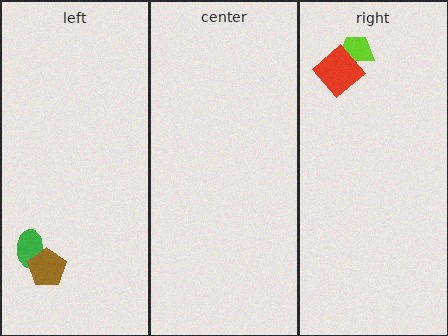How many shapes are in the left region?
2.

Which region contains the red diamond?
The right region.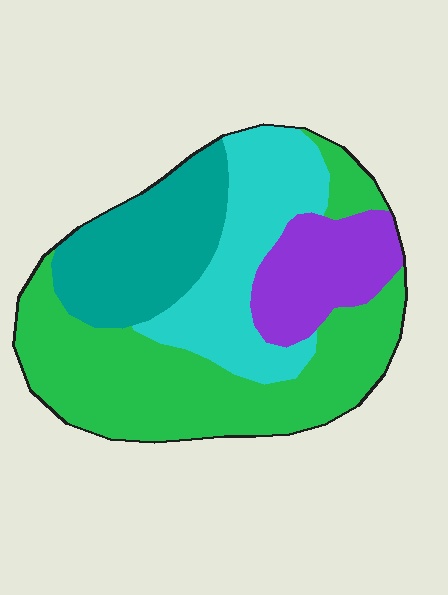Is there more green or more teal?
Green.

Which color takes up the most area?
Green, at roughly 40%.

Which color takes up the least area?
Purple, at roughly 15%.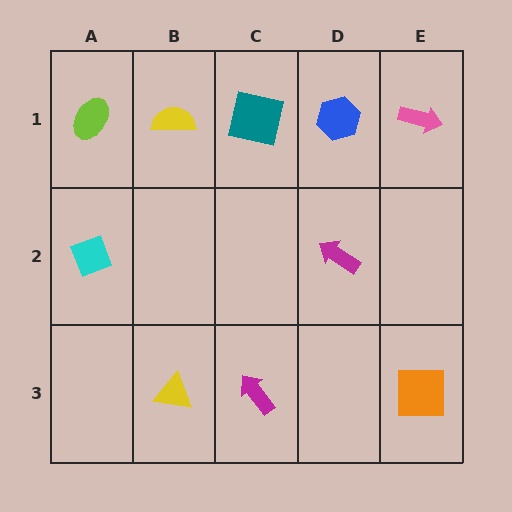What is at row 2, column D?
A magenta arrow.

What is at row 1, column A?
A lime ellipse.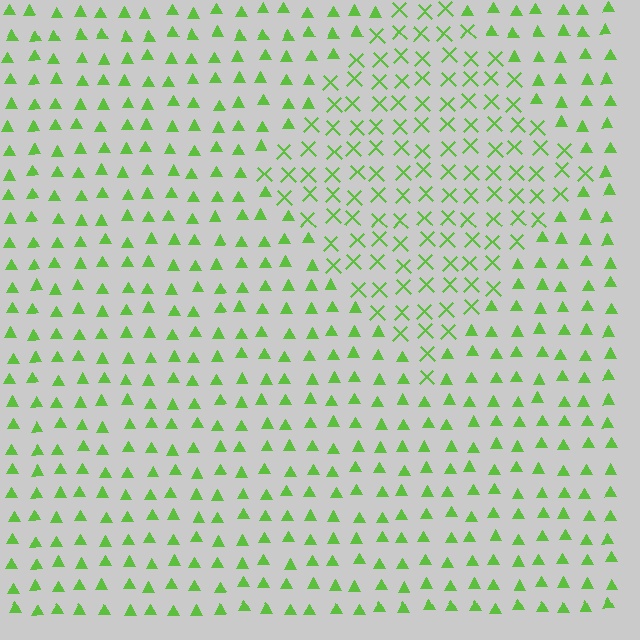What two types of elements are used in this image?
The image uses X marks inside the diamond region and triangles outside it.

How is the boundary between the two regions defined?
The boundary is defined by a change in element shape: X marks inside vs. triangles outside. All elements share the same color and spacing.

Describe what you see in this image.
The image is filled with small lime elements arranged in a uniform grid. A diamond-shaped region contains X marks, while the surrounding area contains triangles. The boundary is defined purely by the change in element shape.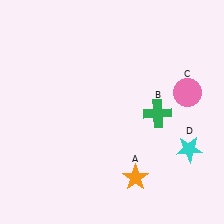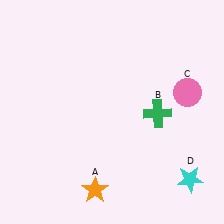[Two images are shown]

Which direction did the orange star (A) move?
The orange star (A) moved left.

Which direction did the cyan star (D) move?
The cyan star (D) moved down.